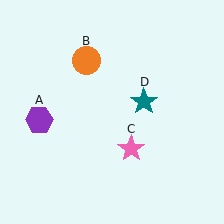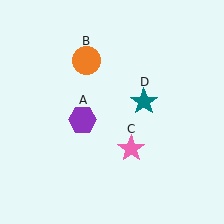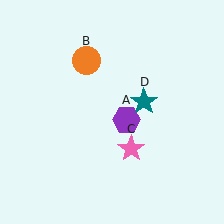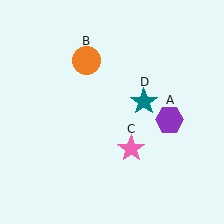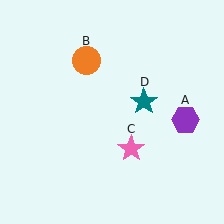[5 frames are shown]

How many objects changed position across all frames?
1 object changed position: purple hexagon (object A).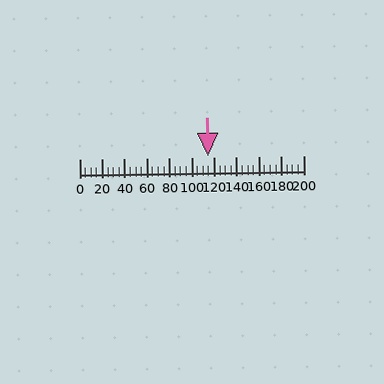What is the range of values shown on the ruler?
The ruler shows values from 0 to 200.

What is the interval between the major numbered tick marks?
The major tick marks are spaced 20 units apart.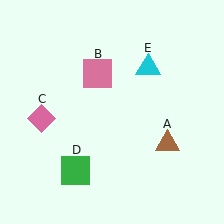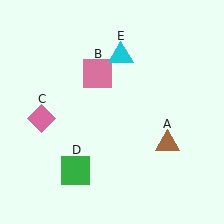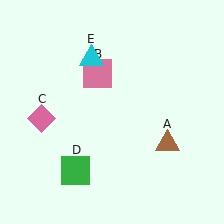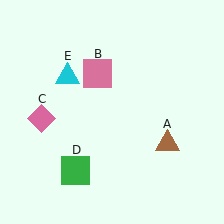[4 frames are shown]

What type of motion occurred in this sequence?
The cyan triangle (object E) rotated counterclockwise around the center of the scene.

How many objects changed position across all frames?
1 object changed position: cyan triangle (object E).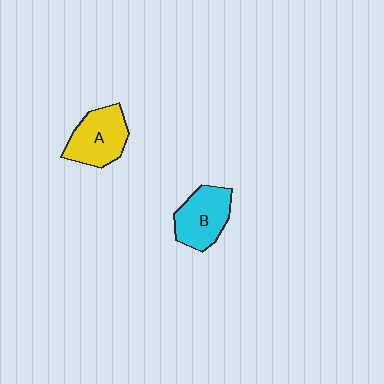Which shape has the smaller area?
Shape B (cyan).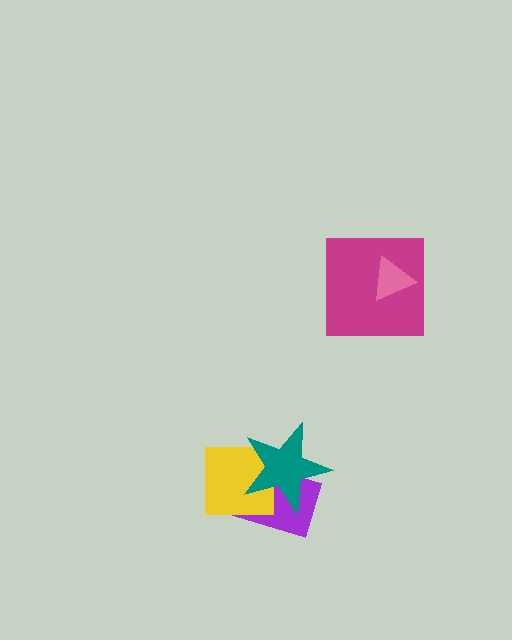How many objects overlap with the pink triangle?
1 object overlaps with the pink triangle.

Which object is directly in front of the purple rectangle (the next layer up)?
The yellow square is directly in front of the purple rectangle.